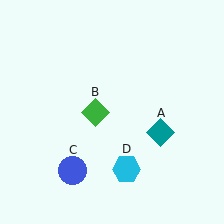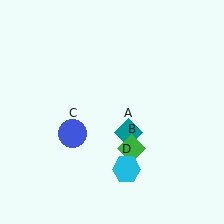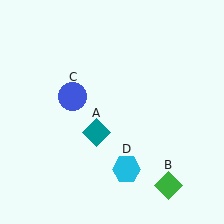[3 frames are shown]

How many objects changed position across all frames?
3 objects changed position: teal diamond (object A), green diamond (object B), blue circle (object C).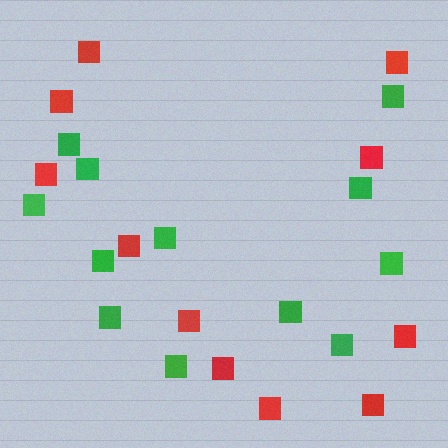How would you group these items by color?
There are 2 groups: one group of green squares (12) and one group of red squares (11).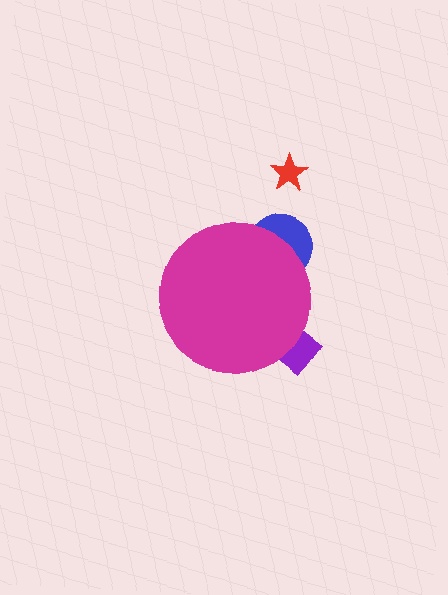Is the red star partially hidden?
No, the red star is fully visible.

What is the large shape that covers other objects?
A magenta circle.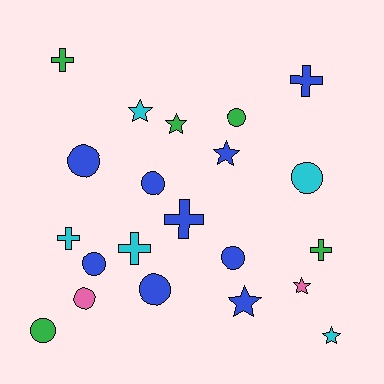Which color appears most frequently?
Blue, with 9 objects.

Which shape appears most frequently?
Circle, with 9 objects.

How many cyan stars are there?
There are 2 cyan stars.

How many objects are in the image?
There are 21 objects.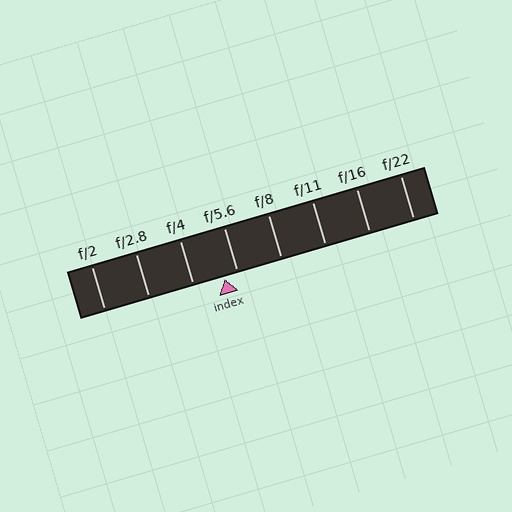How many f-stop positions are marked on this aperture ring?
There are 8 f-stop positions marked.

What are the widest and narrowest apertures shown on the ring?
The widest aperture shown is f/2 and the narrowest is f/22.